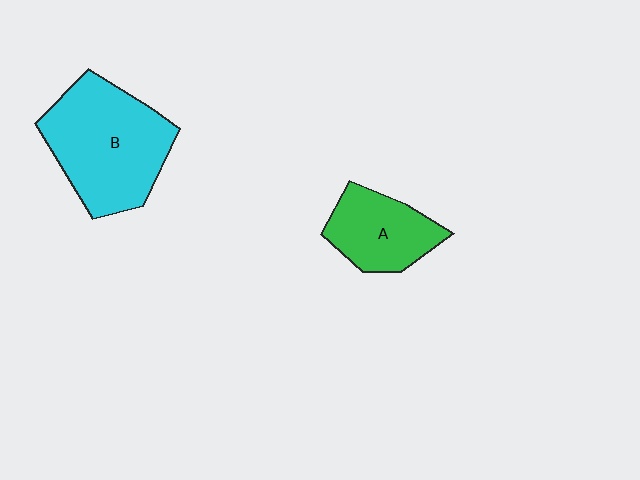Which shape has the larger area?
Shape B (cyan).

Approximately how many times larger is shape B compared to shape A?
Approximately 1.8 times.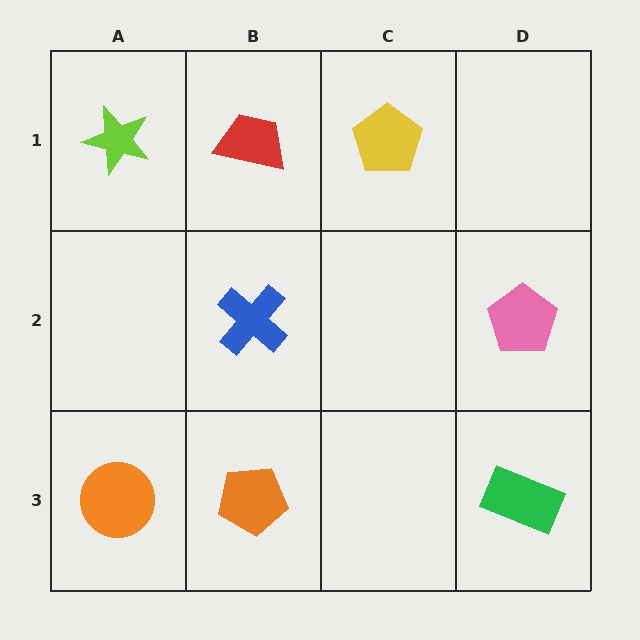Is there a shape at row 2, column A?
No, that cell is empty.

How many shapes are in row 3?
3 shapes.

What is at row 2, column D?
A pink pentagon.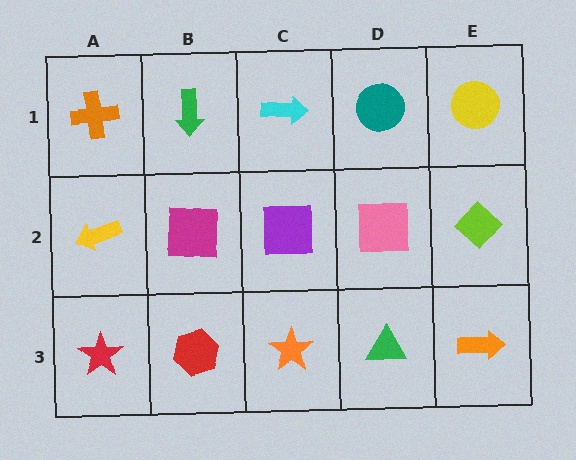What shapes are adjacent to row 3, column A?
A yellow arrow (row 2, column A), a red hexagon (row 3, column B).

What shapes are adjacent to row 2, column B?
A green arrow (row 1, column B), a red hexagon (row 3, column B), a yellow arrow (row 2, column A), a purple square (row 2, column C).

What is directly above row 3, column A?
A yellow arrow.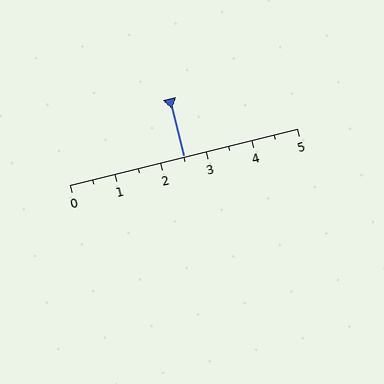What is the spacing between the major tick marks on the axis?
The major ticks are spaced 1 apart.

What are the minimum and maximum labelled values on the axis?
The axis runs from 0 to 5.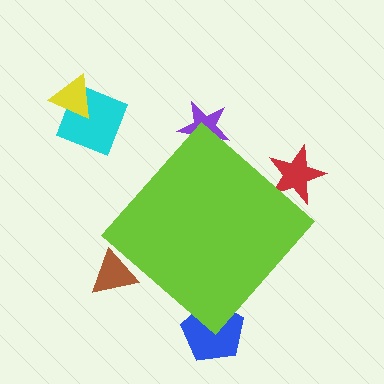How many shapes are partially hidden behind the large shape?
4 shapes are partially hidden.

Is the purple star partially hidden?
Yes, the purple star is partially hidden behind the lime diamond.